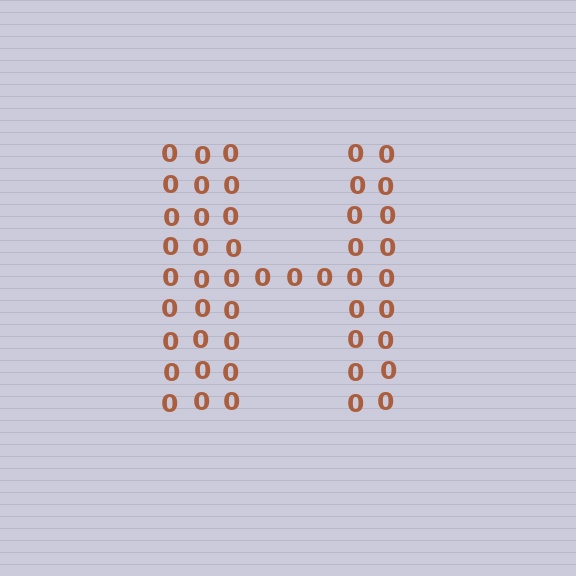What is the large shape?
The large shape is the letter H.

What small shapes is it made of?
It is made of small digit 0's.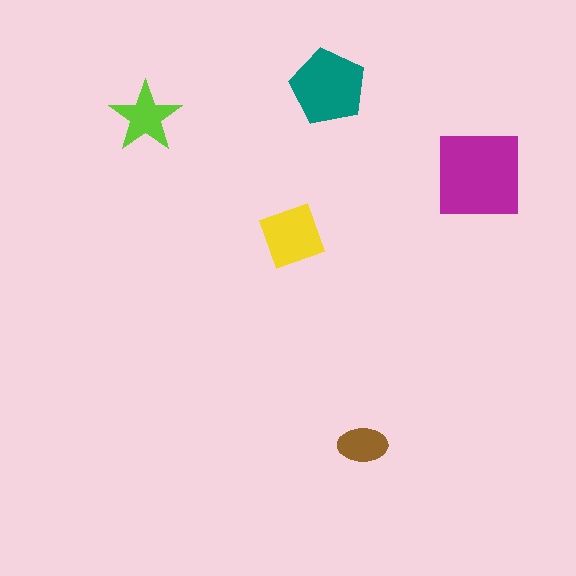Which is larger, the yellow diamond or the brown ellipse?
The yellow diamond.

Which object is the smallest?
The brown ellipse.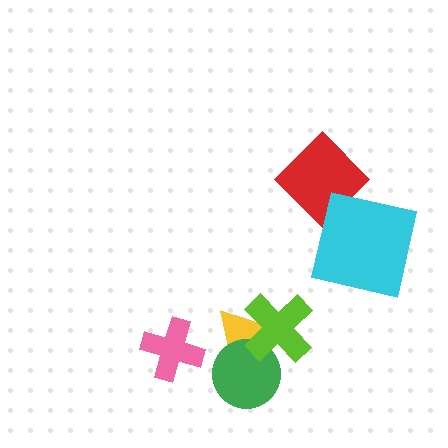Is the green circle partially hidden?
Yes, it is partially covered by another shape.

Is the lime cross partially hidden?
No, no other shape covers it.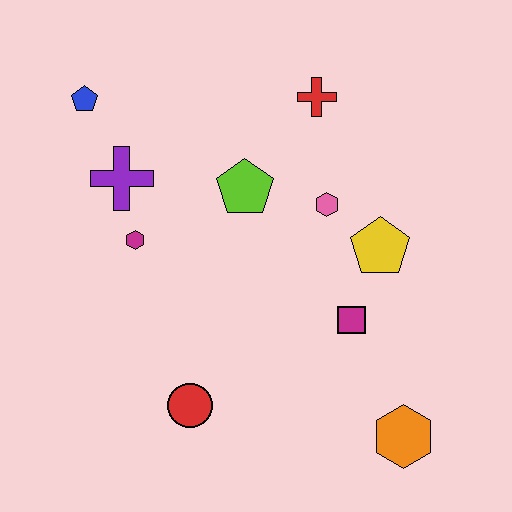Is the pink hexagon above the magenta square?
Yes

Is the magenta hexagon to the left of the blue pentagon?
No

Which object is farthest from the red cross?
The orange hexagon is farthest from the red cross.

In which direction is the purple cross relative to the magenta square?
The purple cross is to the left of the magenta square.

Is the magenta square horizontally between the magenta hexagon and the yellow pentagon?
Yes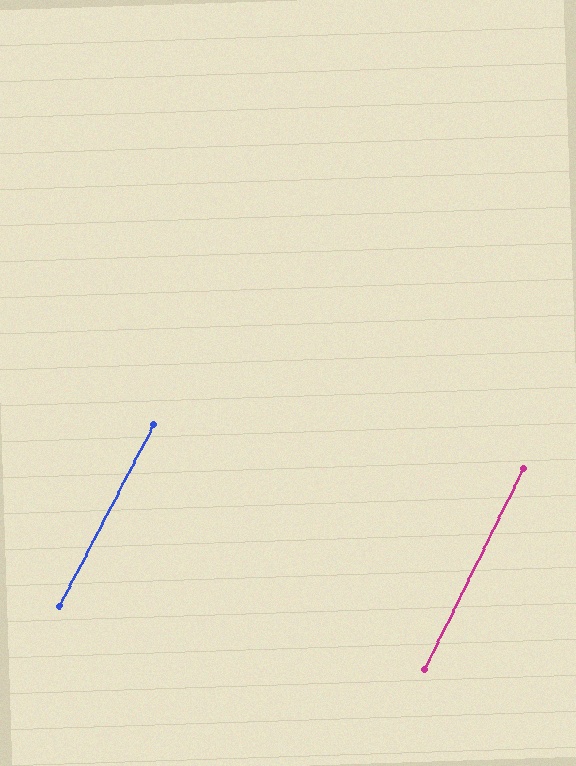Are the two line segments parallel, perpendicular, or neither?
Parallel — their directions differ by only 1.2°.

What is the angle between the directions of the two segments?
Approximately 1 degree.